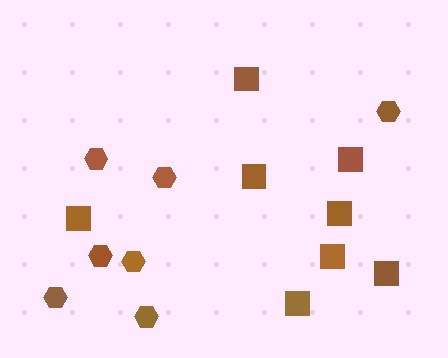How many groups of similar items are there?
There are 2 groups: one group of squares (8) and one group of hexagons (7).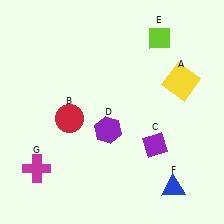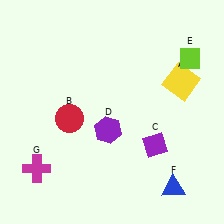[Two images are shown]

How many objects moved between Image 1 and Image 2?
1 object moved between the two images.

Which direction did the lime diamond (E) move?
The lime diamond (E) moved right.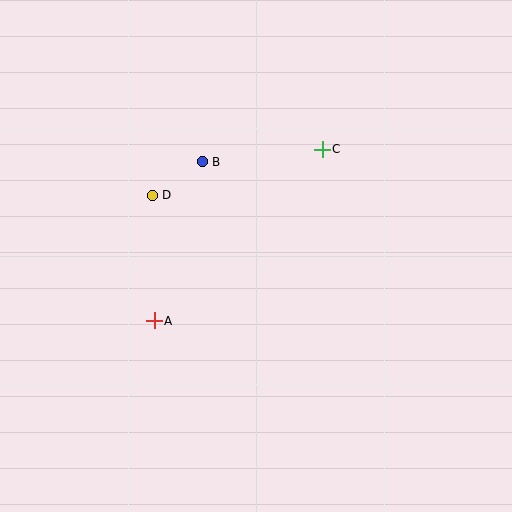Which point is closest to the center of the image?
Point B at (202, 162) is closest to the center.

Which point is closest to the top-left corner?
Point D is closest to the top-left corner.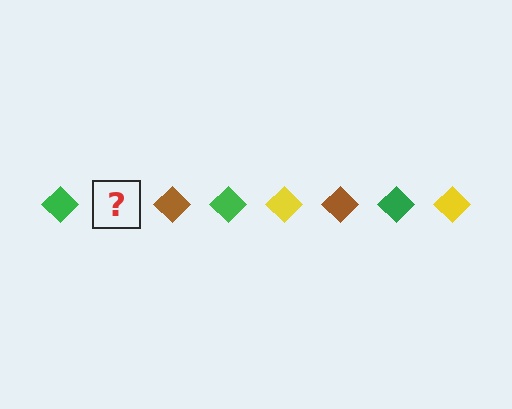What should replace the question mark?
The question mark should be replaced with a yellow diamond.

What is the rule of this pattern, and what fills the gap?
The rule is that the pattern cycles through green, yellow, brown diamonds. The gap should be filled with a yellow diamond.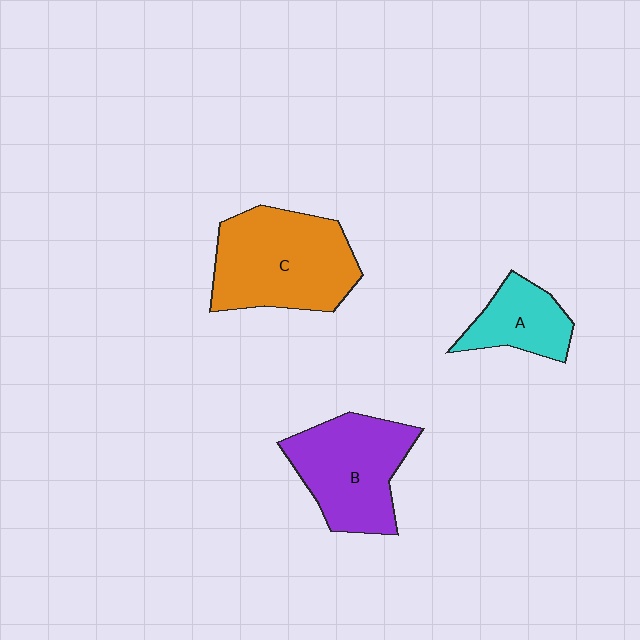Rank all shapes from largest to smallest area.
From largest to smallest: C (orange), B (purple), A (cyan).